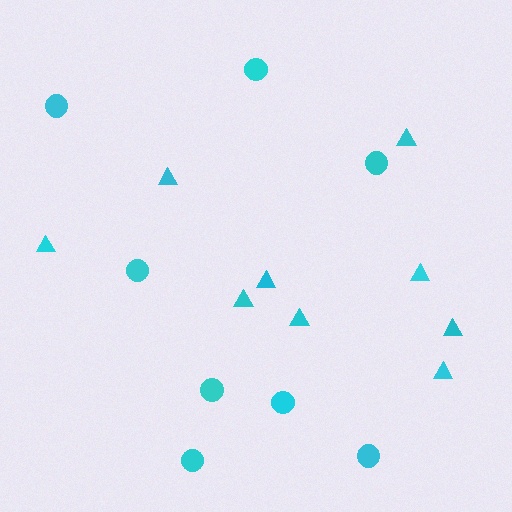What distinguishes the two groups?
There are 2 groups: one group of circles (8) and one group of triangles (9).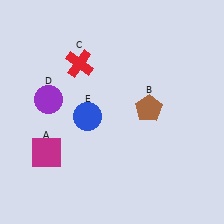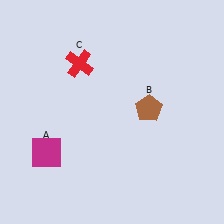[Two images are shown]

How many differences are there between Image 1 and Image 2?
There are 2 differences between the two images.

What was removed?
The purple circle (D), the blue circle (E) were removed in Image 2.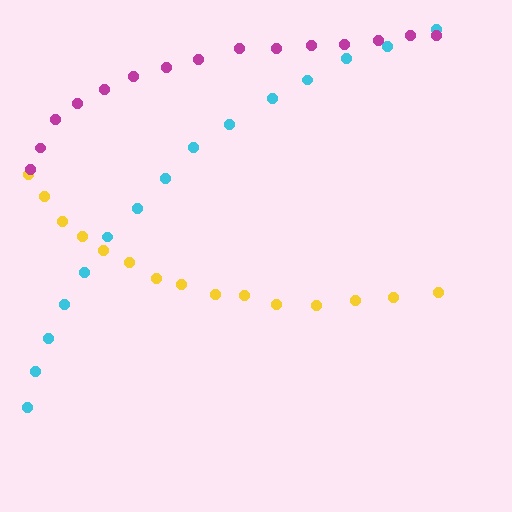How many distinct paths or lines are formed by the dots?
There are 3 distinct paths.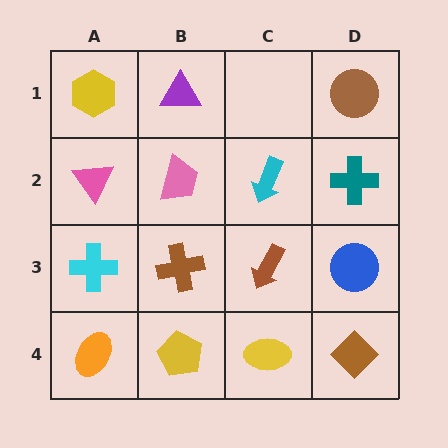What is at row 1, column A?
A yellow hexagon.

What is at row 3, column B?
A brown cross.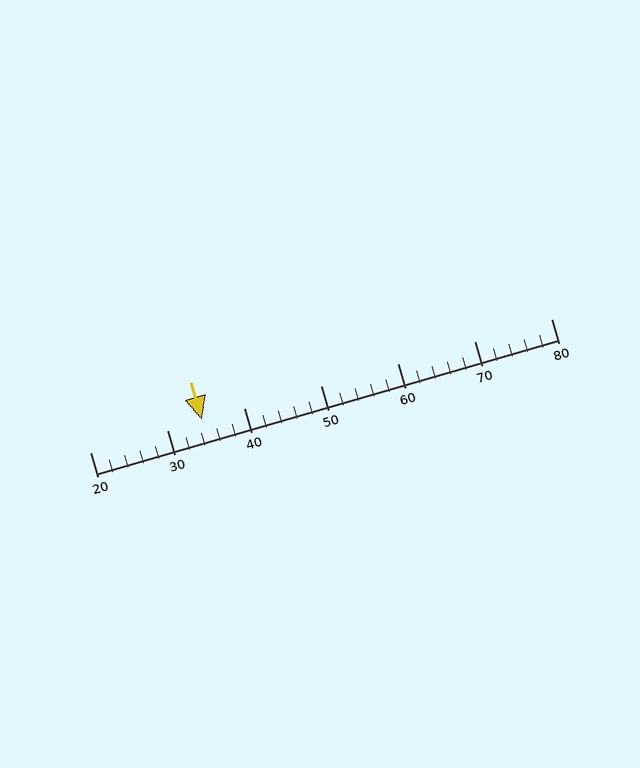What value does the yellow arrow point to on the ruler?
The yellow arrow points to approximately 34.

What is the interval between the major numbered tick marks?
The major tick marks are spaced 10 units apart.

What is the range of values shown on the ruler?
The ruler shows values from 20 to 80.